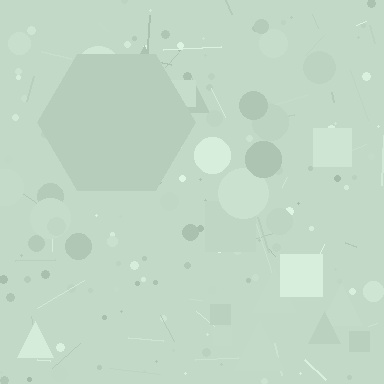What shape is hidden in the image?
A hexagon is hidden in the image.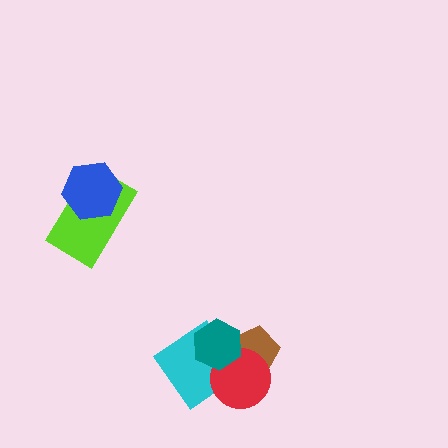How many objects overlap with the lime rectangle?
1 object overlaps with the lime rectangle.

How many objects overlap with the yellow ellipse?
4 objects overlap with the yellow ellipse.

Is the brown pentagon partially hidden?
Yes, it is partially covered by another shape.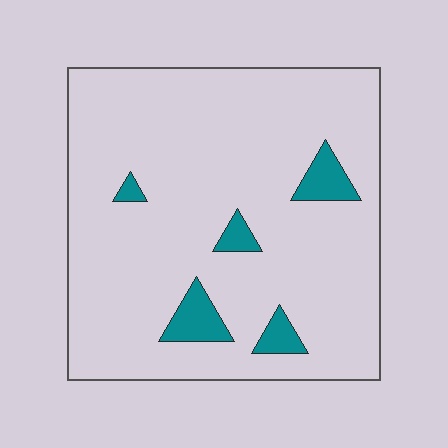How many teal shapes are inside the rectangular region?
5.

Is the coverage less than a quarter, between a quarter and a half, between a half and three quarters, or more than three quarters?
Less than a quarter.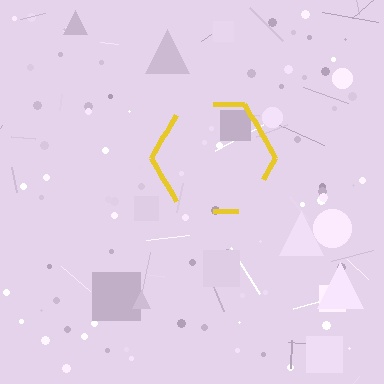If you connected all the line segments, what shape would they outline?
They would outline a hexagon.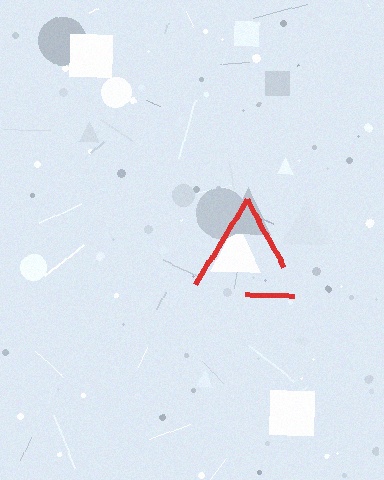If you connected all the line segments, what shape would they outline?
They would outline a triangle.